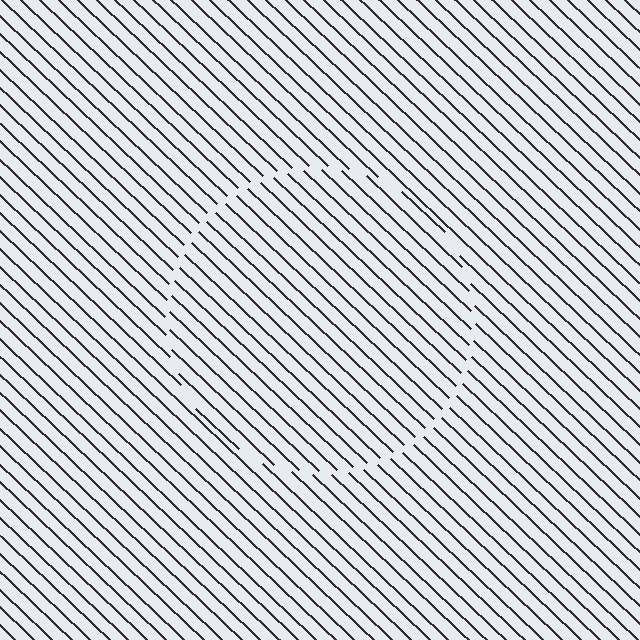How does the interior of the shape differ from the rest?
The interior of the shape contains the same grating, shifted by half a period — the contour is defined by the phase discontinuity where line-ends from the inner and outer gratings abut.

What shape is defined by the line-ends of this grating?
An illusory circle. The interior of the shape contains the same grating, shifted by half a period — the contour is defined by the phase discontinuity where line-ends from the inner and outer gratings abut.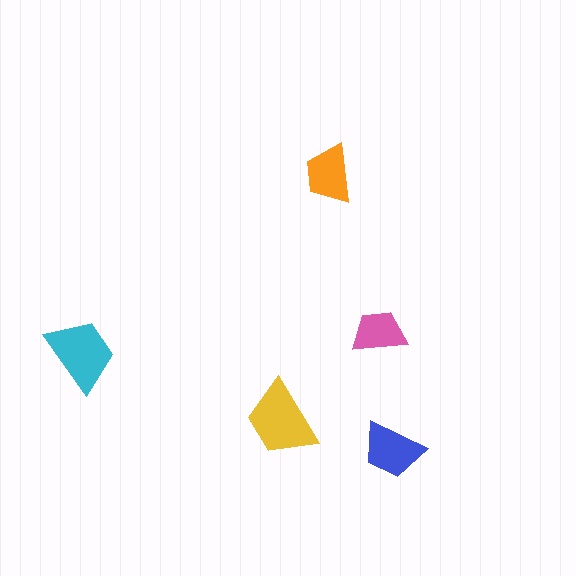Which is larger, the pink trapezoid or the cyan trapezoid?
The cyan one.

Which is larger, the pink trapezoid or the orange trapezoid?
The orange one.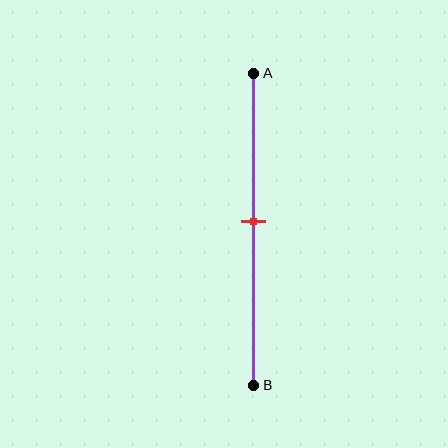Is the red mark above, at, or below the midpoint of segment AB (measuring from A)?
The red mark is approximately at the midpoint of segment AB.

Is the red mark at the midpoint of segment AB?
Yes, the mark is approximately at the midpoint.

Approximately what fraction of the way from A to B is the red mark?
The red mark is approximately 50% of the way from A to B.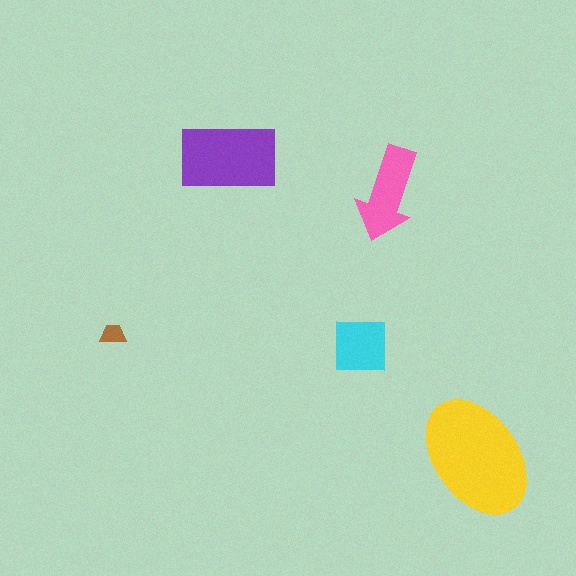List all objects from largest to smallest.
The yellow ellipse, the purple rectangle, the pink arrow, the cyan square, the brown trapezoid.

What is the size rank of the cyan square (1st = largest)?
4th.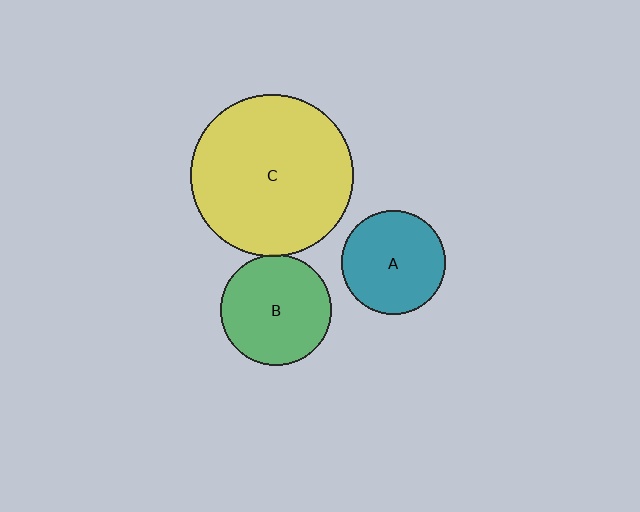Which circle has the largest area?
Circle C (yellow).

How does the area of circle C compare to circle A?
Approximately 2.5 times.